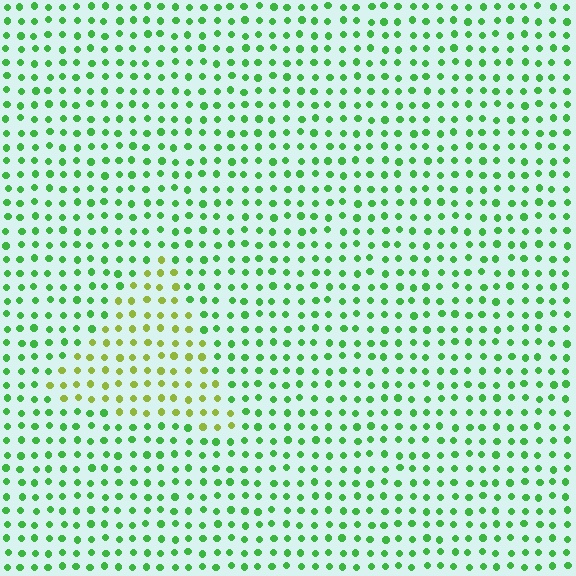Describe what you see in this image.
The image is filled with small green elements in a uniform arrangement. A triangle-shaped region is visible where the elements are tinted to a slightly different hue, forming a subtle color boundary.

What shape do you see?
I see a triangle.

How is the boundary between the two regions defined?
The boundary is defined purely by a slight shift in hue (about 44 degrees). Spacing, size, and orientation are identical on both sides.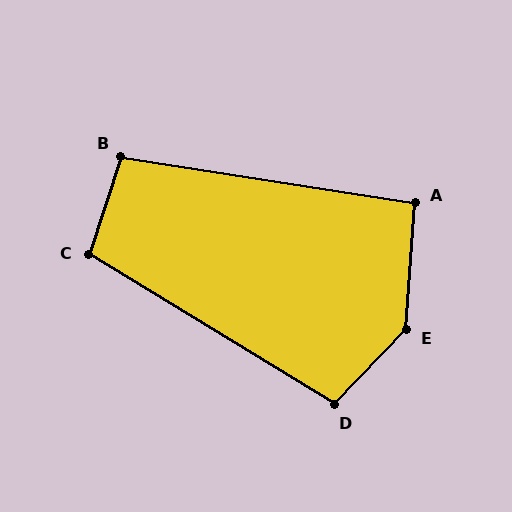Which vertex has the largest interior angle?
E, at approximately 140 degrees.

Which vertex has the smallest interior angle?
A, at approximately 95 degrees.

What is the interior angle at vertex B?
Approximately 100 degrees (obtuse).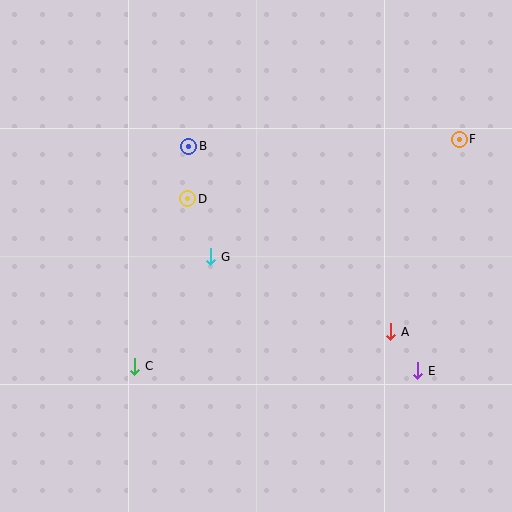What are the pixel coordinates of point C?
Point C is at (135, 366).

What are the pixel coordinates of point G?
Point G is at (211, 257).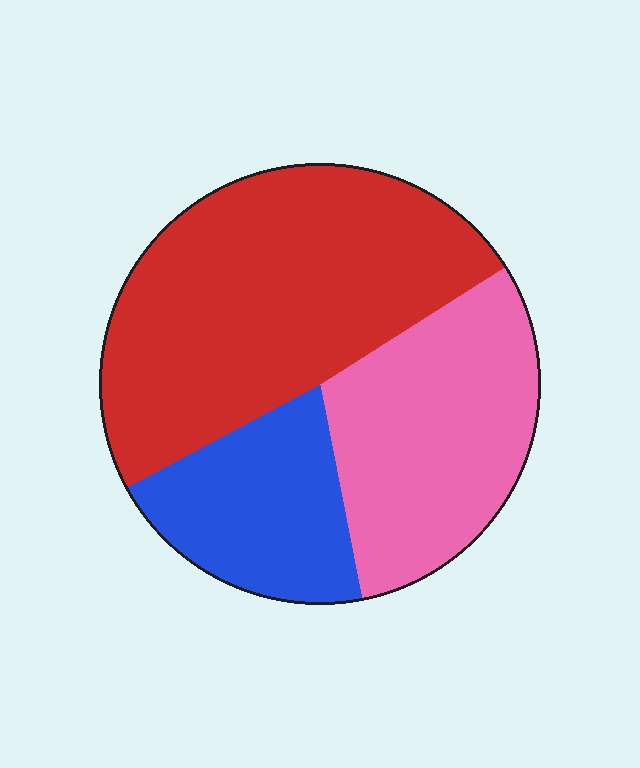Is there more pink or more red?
Red.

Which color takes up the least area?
Blue, at roughly 20%.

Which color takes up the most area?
Red, at roughly 50%.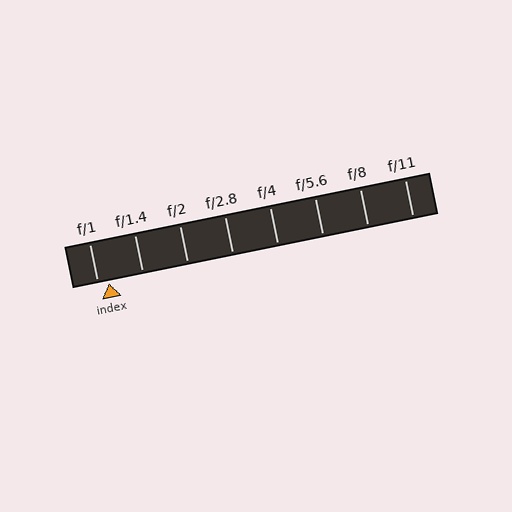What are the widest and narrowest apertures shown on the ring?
The widest aperture shown is f/1 and the narrowest is f/11.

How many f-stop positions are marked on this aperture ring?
There are 8 f-stop positions marked.